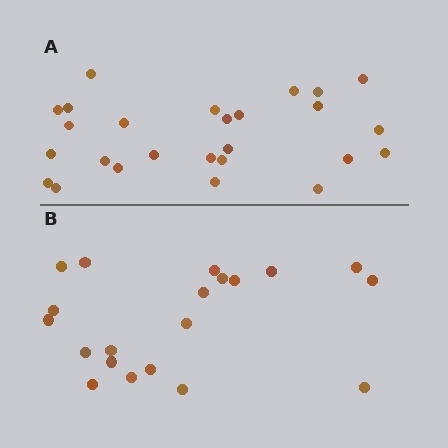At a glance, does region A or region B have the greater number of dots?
Region A (the top region) has more dots.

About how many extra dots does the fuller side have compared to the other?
Region A has about 6 more dots than region B.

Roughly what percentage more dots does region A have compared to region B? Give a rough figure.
About 30% more.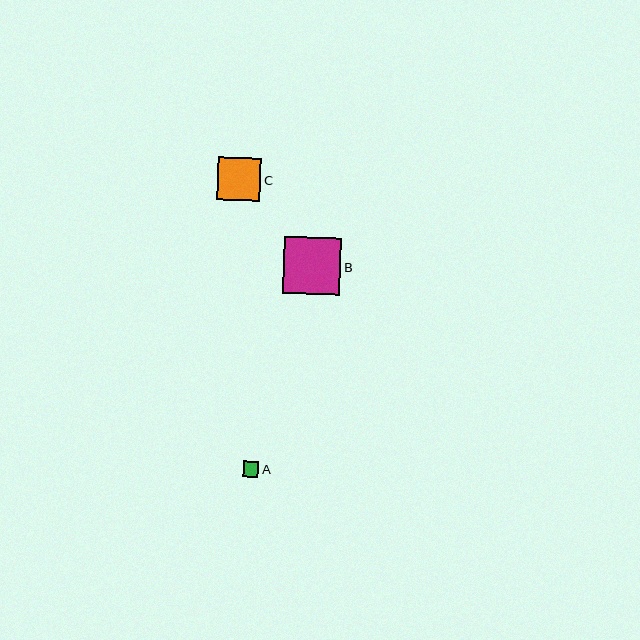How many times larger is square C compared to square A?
Square C is approximately 2.8 times the size of square A.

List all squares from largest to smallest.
From largest to smallest: B, C, A.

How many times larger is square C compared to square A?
Square C is approximately 2.8 times the size of square A.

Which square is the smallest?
Square A is the smallest with a size of approximately 16 pixels.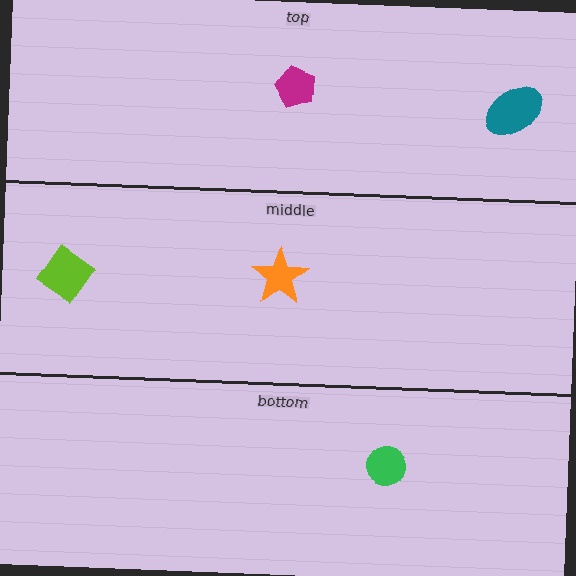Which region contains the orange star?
The middle region.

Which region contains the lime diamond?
The middle region.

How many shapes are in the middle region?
2.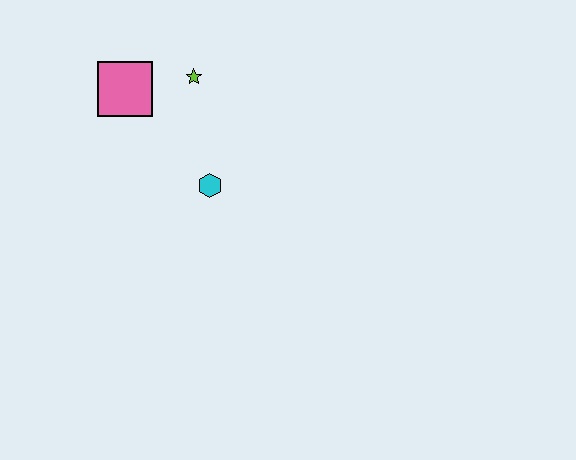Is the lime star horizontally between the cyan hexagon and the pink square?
Yes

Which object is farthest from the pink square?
The cyan hexagon is farthest from the pink square.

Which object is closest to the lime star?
The pink square is closest to the lime star.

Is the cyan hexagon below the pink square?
Yes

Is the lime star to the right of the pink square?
Yes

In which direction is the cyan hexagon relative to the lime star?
The cyan hexagon is below the lime star.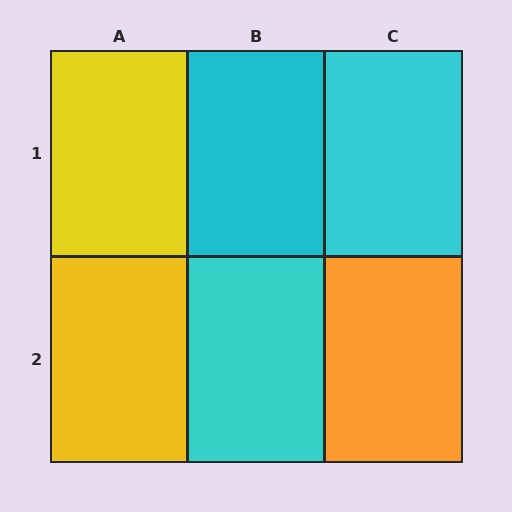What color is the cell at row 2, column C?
Orange.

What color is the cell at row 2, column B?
Cyan.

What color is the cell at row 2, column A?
Yellow.